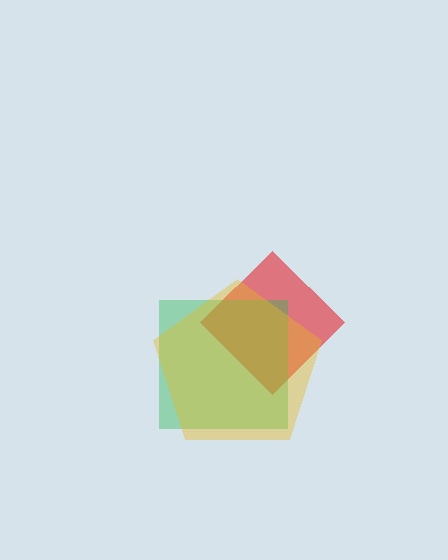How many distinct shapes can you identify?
There are 3 distinct shapes: a red diamond, a green square, a yellow pentagon.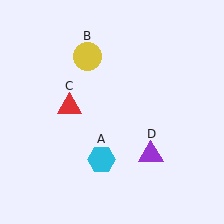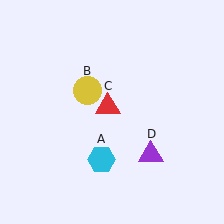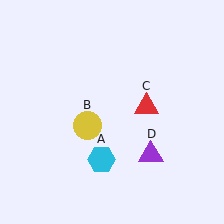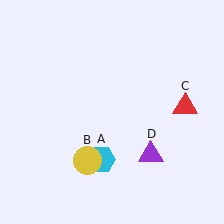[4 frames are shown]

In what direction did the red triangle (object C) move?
The red triangle (object C) moved right.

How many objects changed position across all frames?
2 objects changed position: yellow circle (object B), red triangle (object C).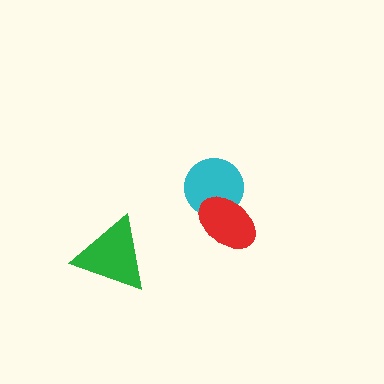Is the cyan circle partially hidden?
Yes, it is partially covered by another shape.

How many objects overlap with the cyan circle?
1 object overlaps with the cyan circle.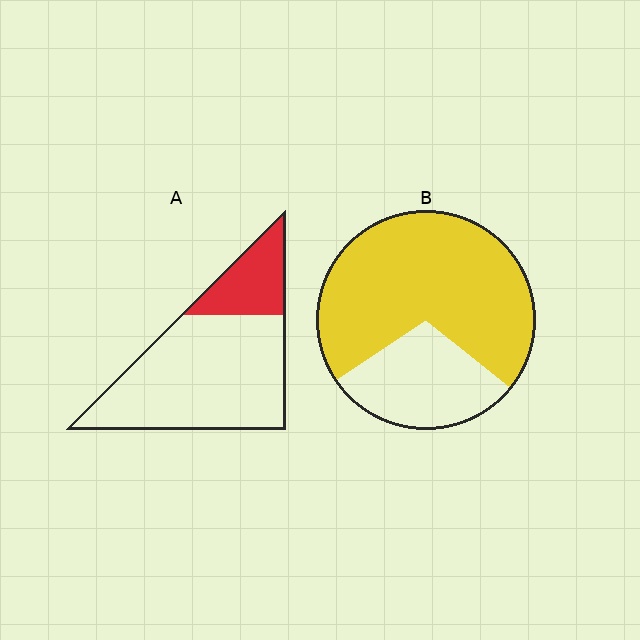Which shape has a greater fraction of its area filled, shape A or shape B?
Shape B.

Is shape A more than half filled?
No.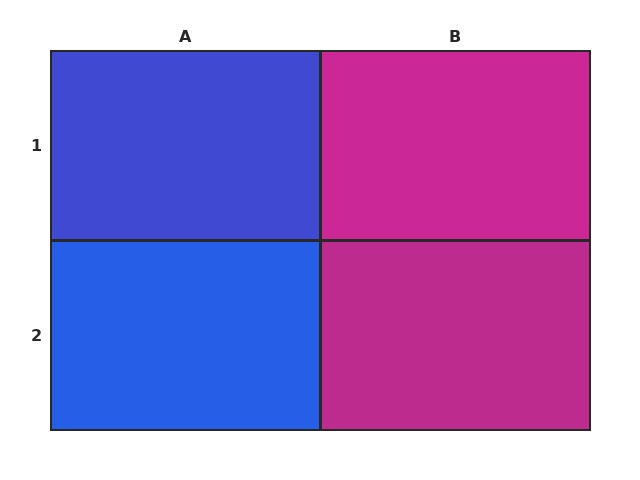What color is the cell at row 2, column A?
Blue.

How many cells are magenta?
2 cells are magenta.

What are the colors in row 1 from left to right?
Blue, magenta.